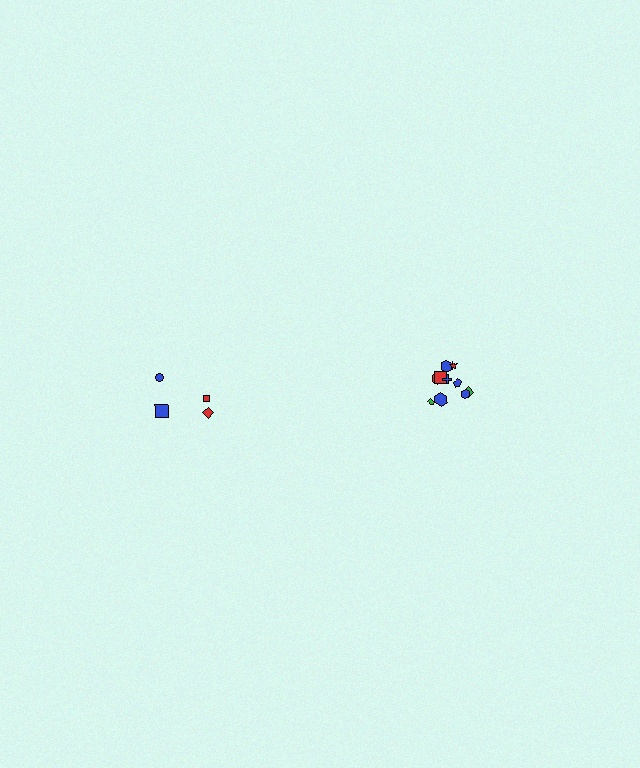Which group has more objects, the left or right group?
The right group.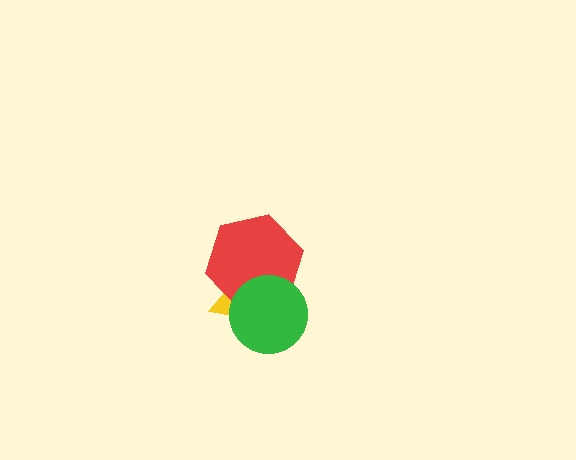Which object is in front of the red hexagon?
The green circle is in front of the red hexagon.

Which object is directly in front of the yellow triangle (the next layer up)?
The red hexagon is directly in front of the yellow triangle.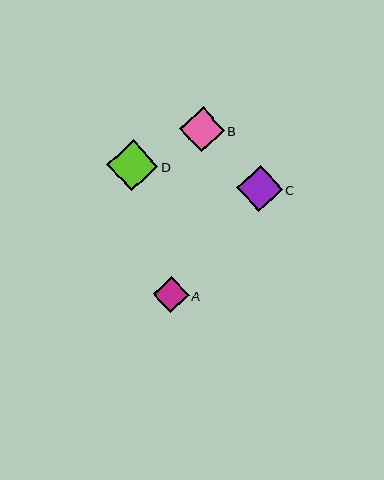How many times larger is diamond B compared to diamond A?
Diamond B is approximately 1.2 times the size of diamond A.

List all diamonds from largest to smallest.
From largest to smallest: D, C, B, A.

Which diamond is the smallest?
Diamond A is the smallest with a size of approximately 36 pixels.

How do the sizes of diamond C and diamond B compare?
Diamond C and diamond B are approximately the same size.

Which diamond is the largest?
Diamond D is the largest with a size of approximately 51 pixels.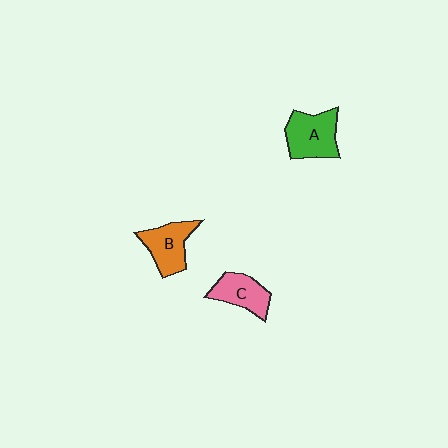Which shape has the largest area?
Shape A (green).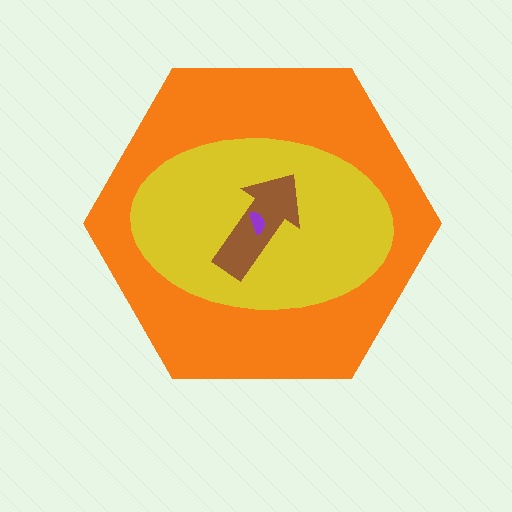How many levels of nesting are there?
4.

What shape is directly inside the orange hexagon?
The yellow ellipse.